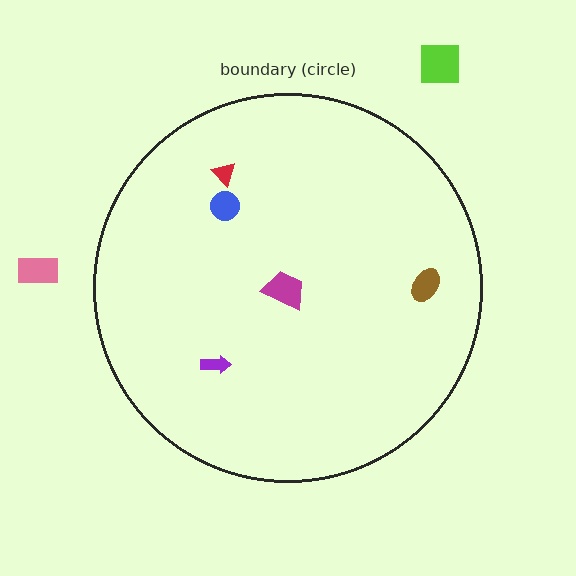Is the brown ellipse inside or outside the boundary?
Inside.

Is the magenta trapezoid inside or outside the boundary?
Inside.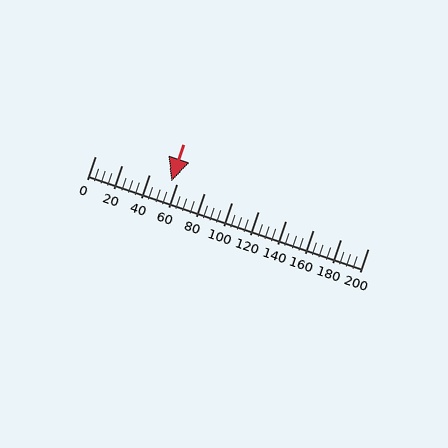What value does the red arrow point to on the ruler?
The red arrow points to approximately 56.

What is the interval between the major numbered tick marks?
The major tick marks are spaced 20 units apart.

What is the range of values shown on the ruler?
The ruler shows values from 0 to 200.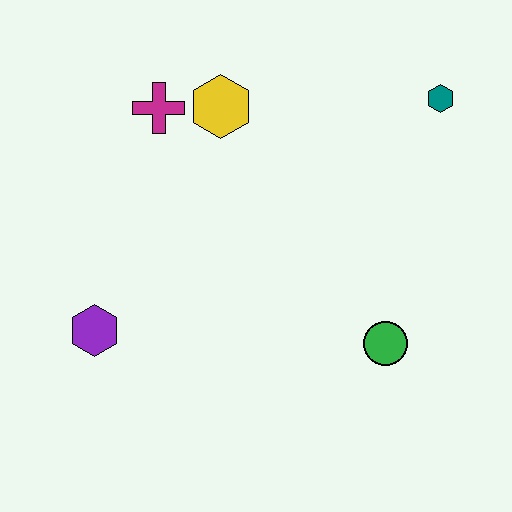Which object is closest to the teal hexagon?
The yellow hexagon is closest to the teal hexagon.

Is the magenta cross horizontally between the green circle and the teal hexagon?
No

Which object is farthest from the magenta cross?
The green circle is farthest from the magenta cross.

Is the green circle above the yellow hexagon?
No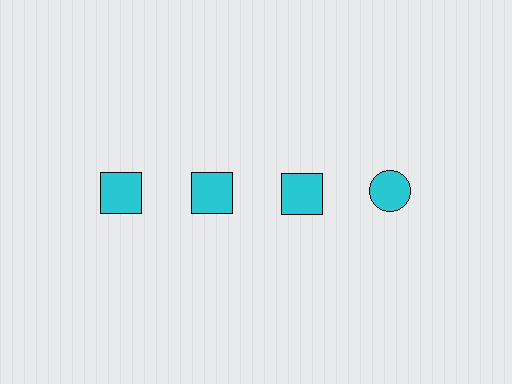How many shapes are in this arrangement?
There are 4 shapes arranged in a grid pattern.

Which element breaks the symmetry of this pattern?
The cyan circle in the top row, second from right column breaks the symmetry. All other shapes are cyan squares.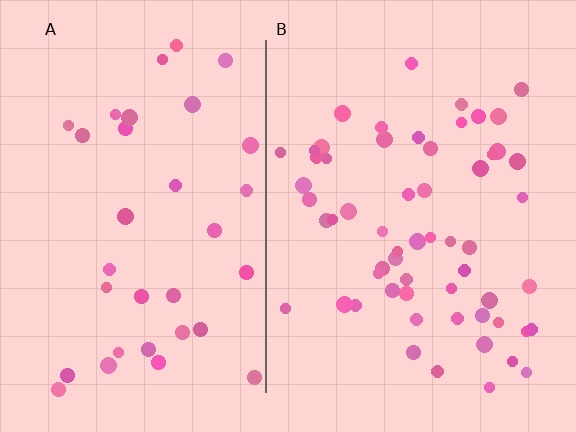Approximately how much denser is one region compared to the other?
Approximately 1.8× — region B over region A.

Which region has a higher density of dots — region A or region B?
B (the right).